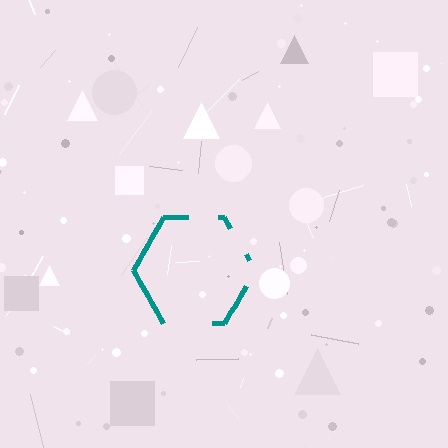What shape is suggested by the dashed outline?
The dashed outline suggests a hexagon.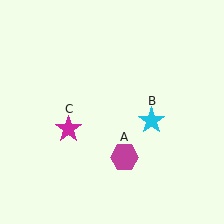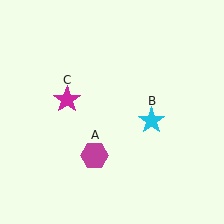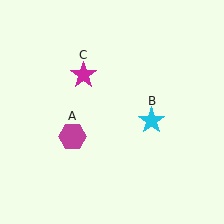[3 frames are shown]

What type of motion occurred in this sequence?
The magenta hexagon (object A), magenta star (object C) rotated clockwise around the center of the scene.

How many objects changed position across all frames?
2 objects changed position: magenta hexagon (object A), magenta star (object C).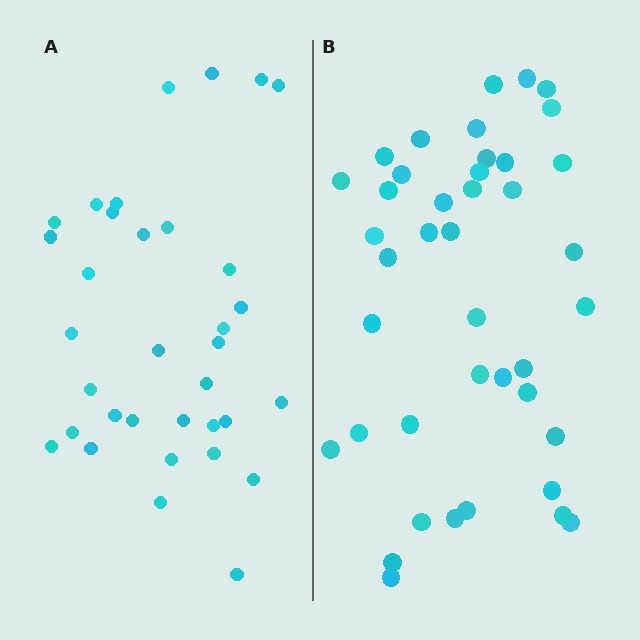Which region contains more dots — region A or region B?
Region B (the right region) has more dots.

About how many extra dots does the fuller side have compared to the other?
Region B has roughly 8 or so more dots than region A.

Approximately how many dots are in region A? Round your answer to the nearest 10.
About 30 dots. (The exact count is 34, which rounds to 30.)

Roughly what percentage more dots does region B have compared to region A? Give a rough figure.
About 20% more.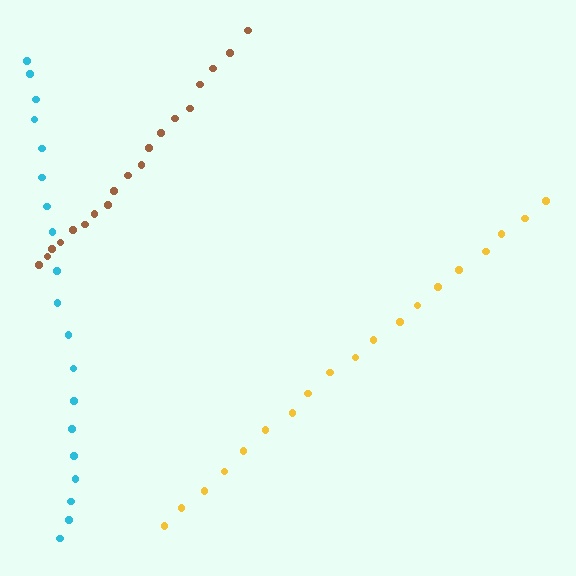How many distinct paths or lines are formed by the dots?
There are 3 distinct paths.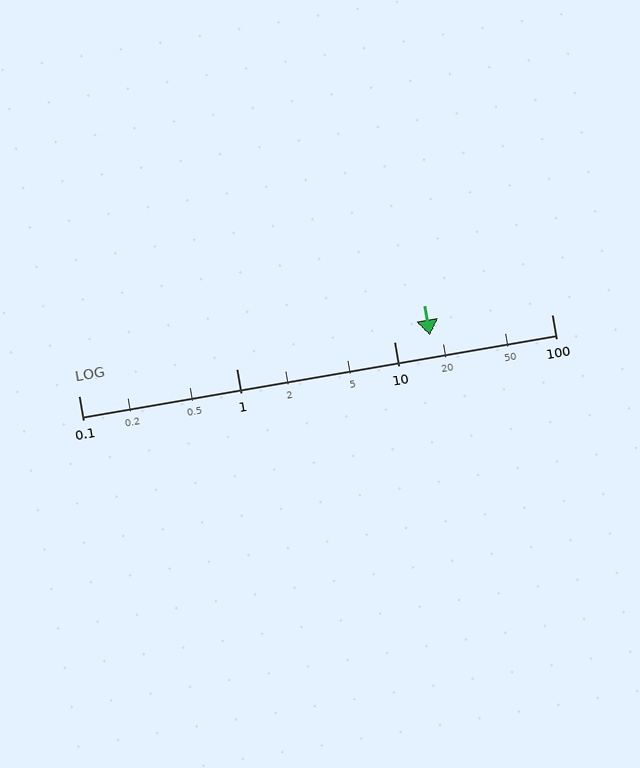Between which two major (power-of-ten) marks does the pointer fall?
The pointer is between 10 and 100.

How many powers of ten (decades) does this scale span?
The scale spans 3 decades, from 0.1 to 100.